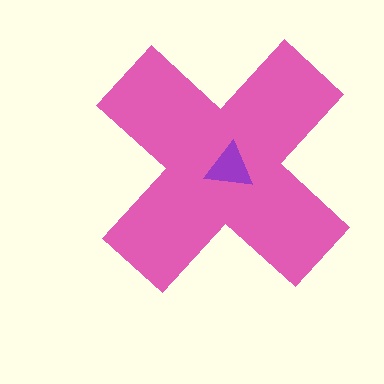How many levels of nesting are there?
2.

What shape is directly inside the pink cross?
The purple triangle.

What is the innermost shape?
The purple triangle.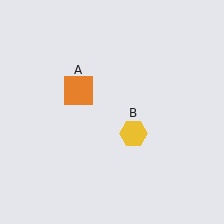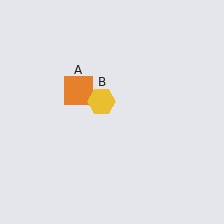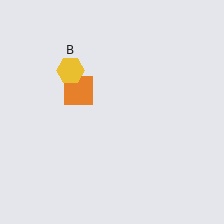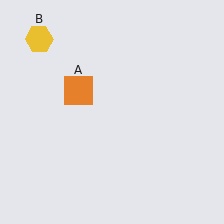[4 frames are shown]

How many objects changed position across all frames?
1 object changed position: yellow hexagon (object B).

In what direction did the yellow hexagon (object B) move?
The yellow hexagon (object B) moved up and to the left.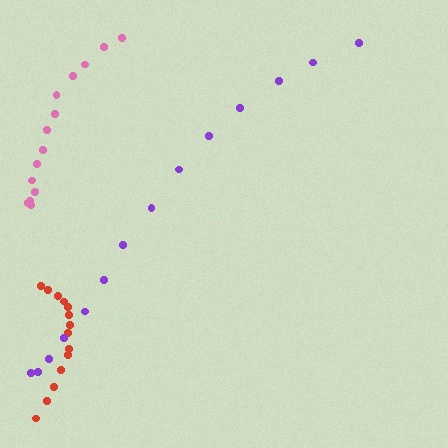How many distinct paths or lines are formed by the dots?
There are 3 distinct paths.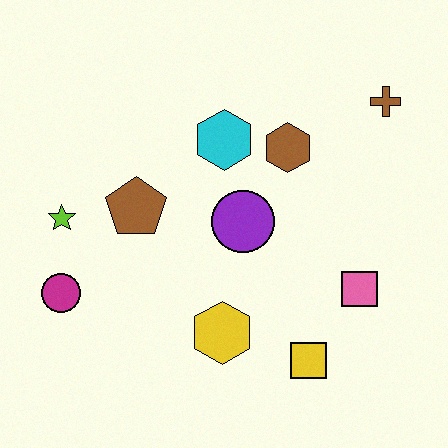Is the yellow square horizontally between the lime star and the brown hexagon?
No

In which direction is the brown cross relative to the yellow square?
The brown cross is above the yellow square.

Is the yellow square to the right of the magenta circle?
Yes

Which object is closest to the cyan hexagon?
The brown hexagon is closest to the cyan hexagon.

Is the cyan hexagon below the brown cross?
Yes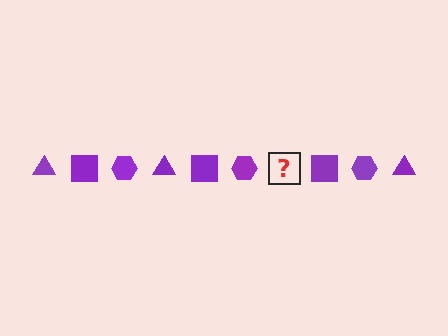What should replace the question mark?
The question mark should be replaced with a purple triangle.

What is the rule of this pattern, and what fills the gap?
The rule is that the pattern cycles through triangle, square, hexagon shapes in purple. The gap should be filled with a purple triangle.